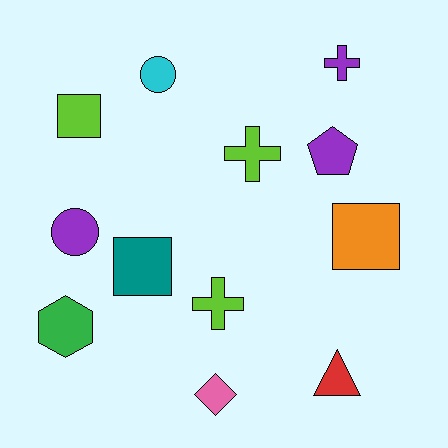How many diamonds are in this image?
There is 1 diamond.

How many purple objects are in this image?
There are 3 purple objects.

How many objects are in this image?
There are 12 objects.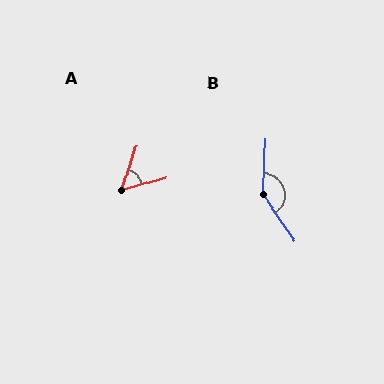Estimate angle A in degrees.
Approximately 56 degrees.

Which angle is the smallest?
A, at approximately 56 degrees.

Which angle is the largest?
B, at approximately 144 degrees.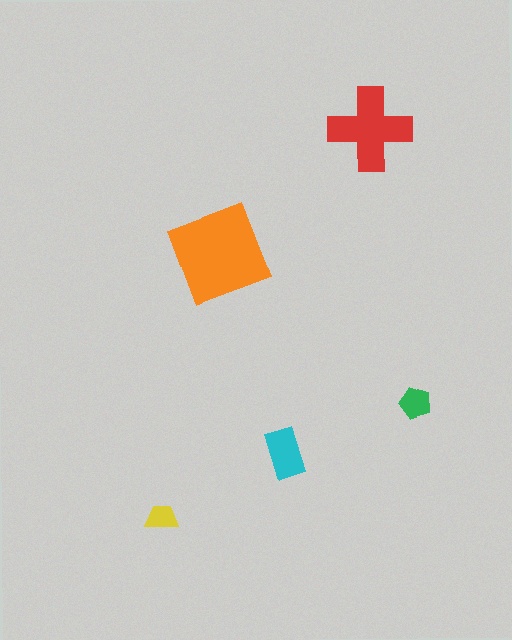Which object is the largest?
The orange diamond.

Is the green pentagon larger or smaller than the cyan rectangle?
Smaller.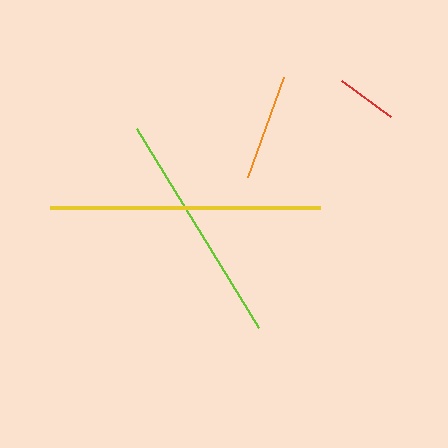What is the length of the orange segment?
The orange segment is approximately 107 pixels long.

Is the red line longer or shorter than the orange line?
The orange line is longer than the red line.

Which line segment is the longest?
The yellow line is the longest at approximately 270 pixels.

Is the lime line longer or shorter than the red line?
The lime line is longer than the red line.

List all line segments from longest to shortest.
From longest to shortest: yellow, lime, orange, red.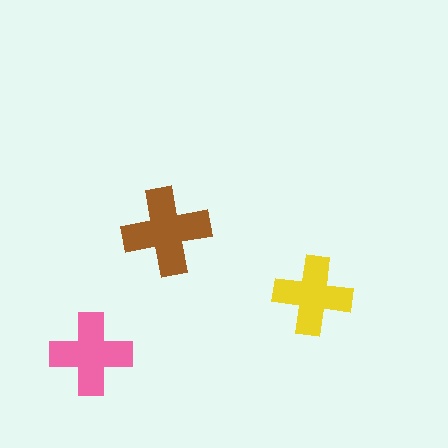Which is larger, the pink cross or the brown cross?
The brown one.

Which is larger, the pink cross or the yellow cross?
The pink one.